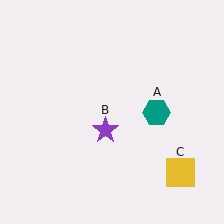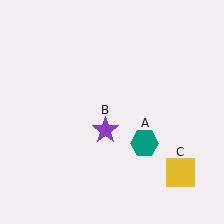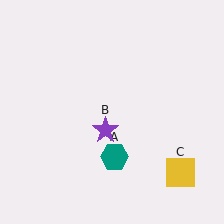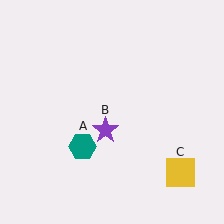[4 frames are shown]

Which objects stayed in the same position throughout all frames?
Purple star (object B) and yellow square (object C) remained stationary.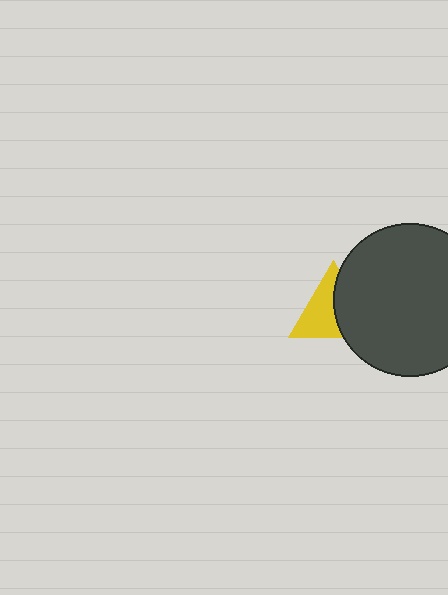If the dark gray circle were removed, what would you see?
You would see the complete yellow triangle.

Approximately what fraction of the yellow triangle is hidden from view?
Roughly 44% of the yellow triangle is hidden behind the dark gray circle.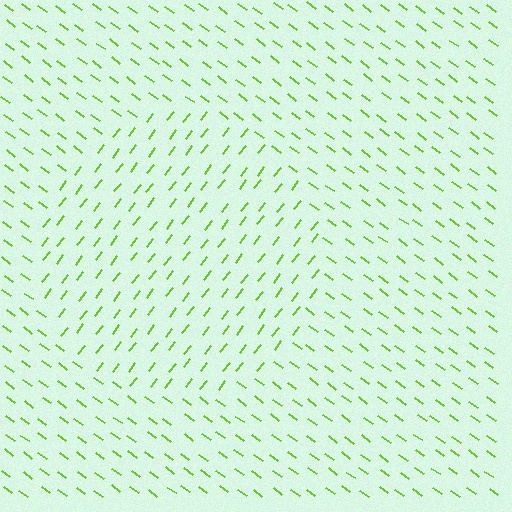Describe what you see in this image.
The image is filled with small lime line segments. A circle region in the image has lines oriented differently from the surrounding lines, creating a visible texture boundary.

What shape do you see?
I see a circle.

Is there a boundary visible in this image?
Yes, there is a texture boundary formed by a change in line orientation.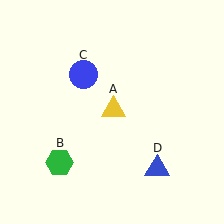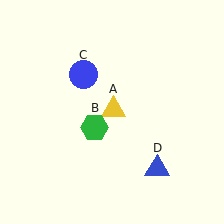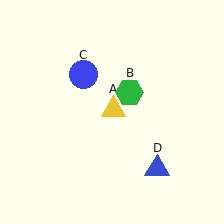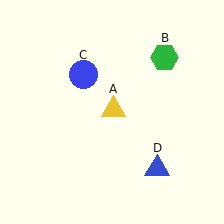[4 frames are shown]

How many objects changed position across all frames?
1 object changed position: green hexagon (object B).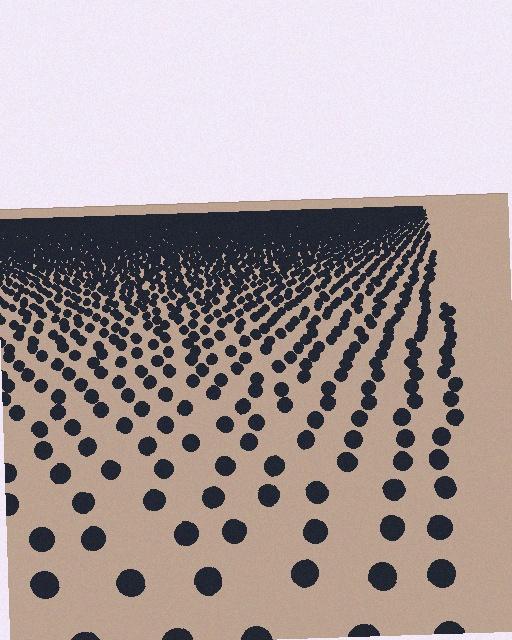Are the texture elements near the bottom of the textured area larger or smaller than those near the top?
Larger. Near the bottom, elements are closer to the viewer and appear at a bigger on-screen size.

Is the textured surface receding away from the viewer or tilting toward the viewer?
The surface is receding away from the viewer. Texture elements get smaller and denser toward the top.